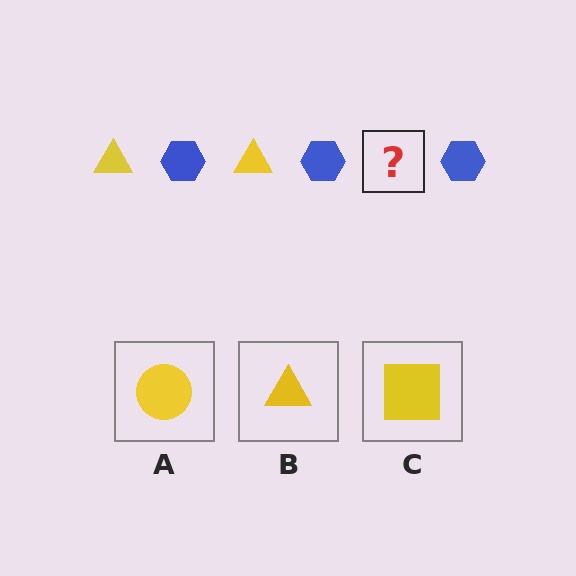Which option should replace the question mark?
Option B.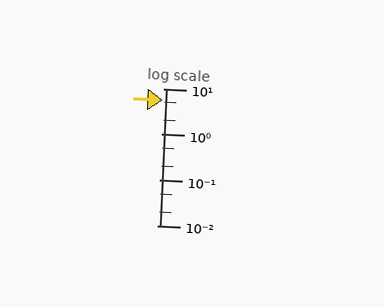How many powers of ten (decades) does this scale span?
The scale spans 3 decades, from 0.01 to 10.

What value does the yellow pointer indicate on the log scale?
The pointer indicates approximately 5.7.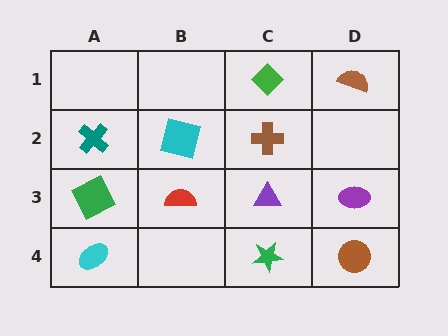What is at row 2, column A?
A teal cross.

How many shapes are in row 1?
2 shapes.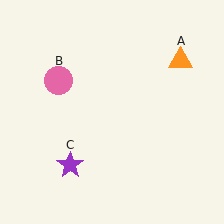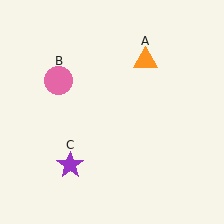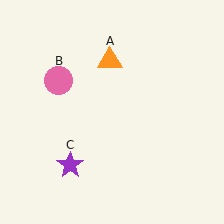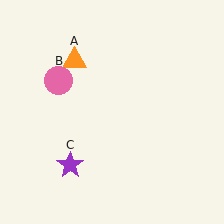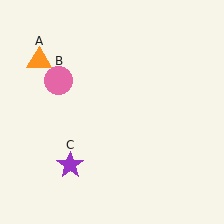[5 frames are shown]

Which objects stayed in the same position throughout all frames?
Pink circle (object B) and purple star (object C) remained stationary.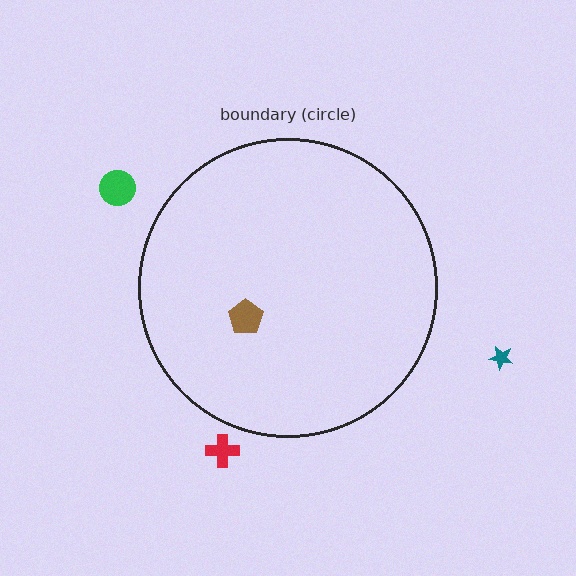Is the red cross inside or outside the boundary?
Outside.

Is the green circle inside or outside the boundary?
Outside.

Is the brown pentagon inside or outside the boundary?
Inside.